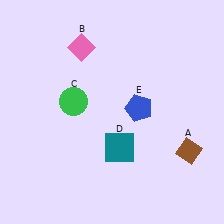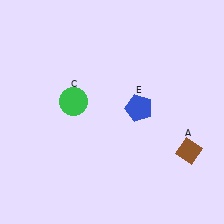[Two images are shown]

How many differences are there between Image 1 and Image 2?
There are 2 differences between the two images.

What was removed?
The teal square (D), the pink diamond (B) were removed in Image 2.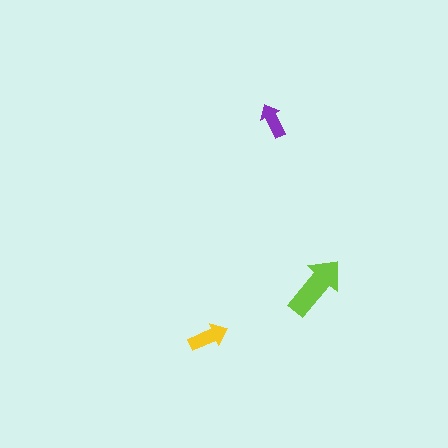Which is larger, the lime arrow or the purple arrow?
The lime one.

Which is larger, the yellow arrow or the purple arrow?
The yellow one.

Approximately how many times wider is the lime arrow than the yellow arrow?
About 1.5 times wider.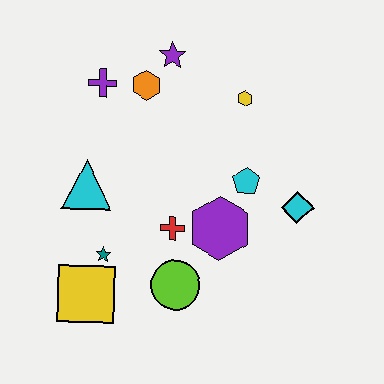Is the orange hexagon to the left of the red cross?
Yes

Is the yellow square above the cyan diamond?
No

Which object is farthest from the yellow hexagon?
The yellow square is farthest from the yellow hexagon.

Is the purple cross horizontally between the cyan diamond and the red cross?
No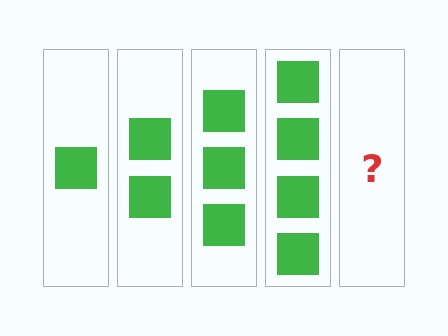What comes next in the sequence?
The next element should be 5 squares.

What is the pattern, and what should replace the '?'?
The pattern is that each step adds one more square. The '?' should be 5 squares.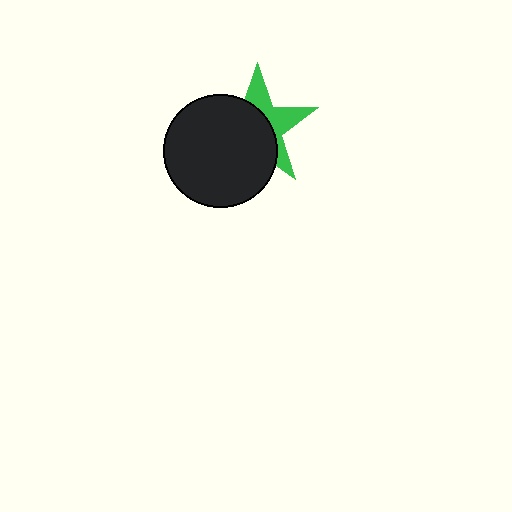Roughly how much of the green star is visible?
A small part of it is visible (roughly 39%).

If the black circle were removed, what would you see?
You would see the complete green star.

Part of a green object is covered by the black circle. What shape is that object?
It is a star.